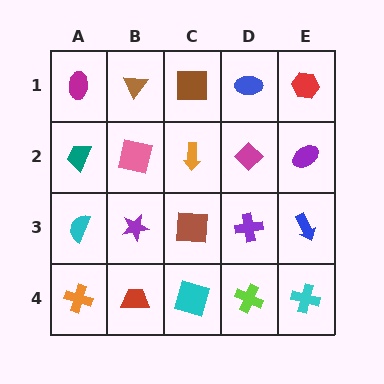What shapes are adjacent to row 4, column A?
A cyan semicircle (row 3, column A), a red trapezoid (row 4, column B).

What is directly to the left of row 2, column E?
A magenta diamond.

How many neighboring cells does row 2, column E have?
3.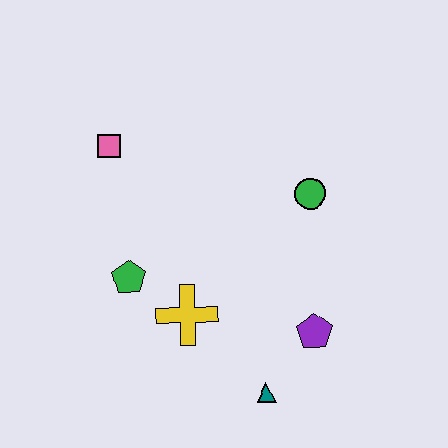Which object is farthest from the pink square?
The teal triangle is farthest from the pink square.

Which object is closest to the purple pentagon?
The teal triangle is closest to the purple pentagon.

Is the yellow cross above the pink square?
No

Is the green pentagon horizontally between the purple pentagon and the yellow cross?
No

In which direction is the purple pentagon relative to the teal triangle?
The purple pentagon is above the teal triangle.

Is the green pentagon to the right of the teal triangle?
No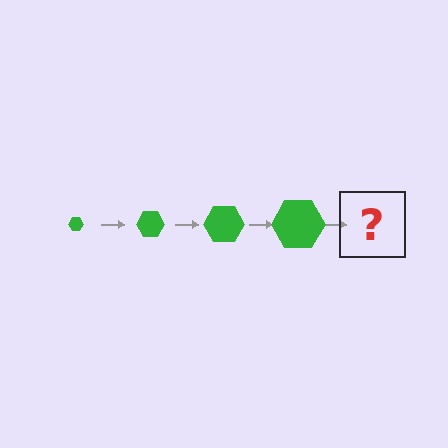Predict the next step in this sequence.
The next step is a green hexagon, larger than the previous one.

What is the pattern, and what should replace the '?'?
The pattern is that the hexagon gets progressively larger each step. The '?' should be a green hexagon, larger than the previous one.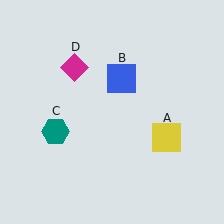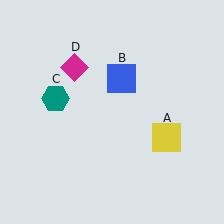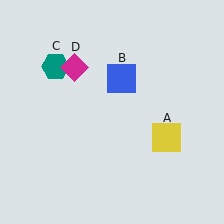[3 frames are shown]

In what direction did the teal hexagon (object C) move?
The teal hexagon (object C) moved up.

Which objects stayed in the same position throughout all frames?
Yellow square (object A) and blue square (object B) and magenta diamond (object D) remained stationary.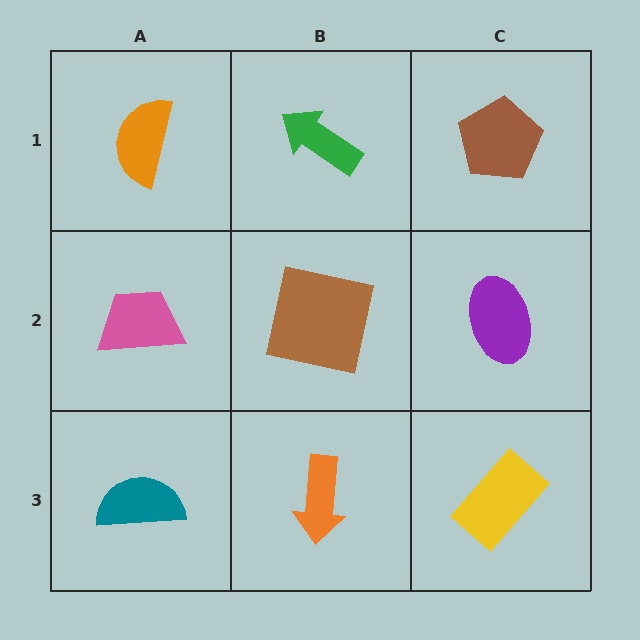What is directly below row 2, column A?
A teal semicircle.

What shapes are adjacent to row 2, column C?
A brown pentagon (row 1, column C), a yellow rectangle (row 3, column C), a brown square (row 2, column B).